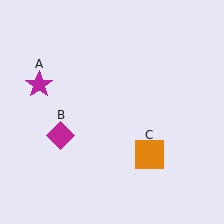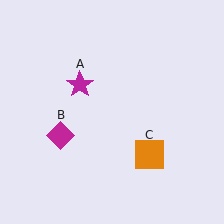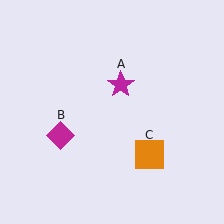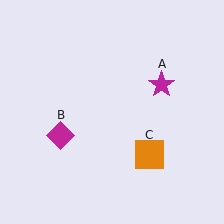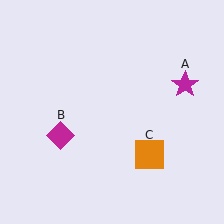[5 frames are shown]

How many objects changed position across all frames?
1 object changed position: magenta star (object A).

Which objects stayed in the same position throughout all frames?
Magenta diamond (object B) and orange square (object C) remained stationary.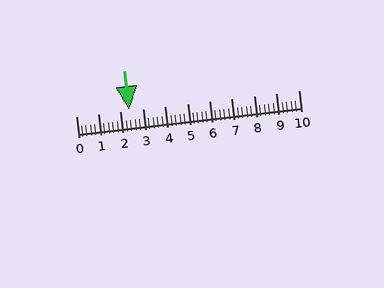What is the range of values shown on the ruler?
The ruler shows values from 0 to 10.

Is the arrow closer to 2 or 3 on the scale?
The arrow is closer to 2.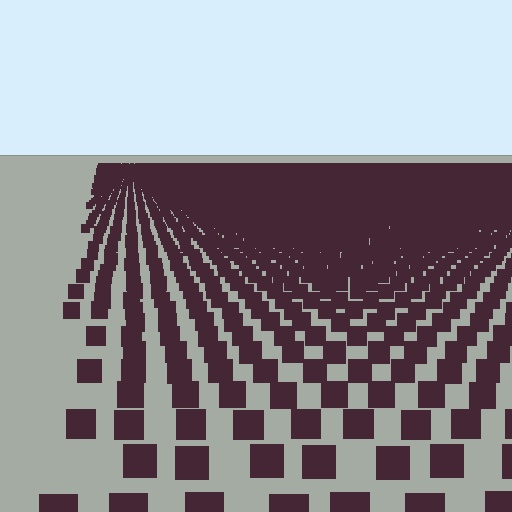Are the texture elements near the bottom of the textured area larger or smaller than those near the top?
Larger. Near the bottom, elements are closer to the viewer and appear at a bigger on-screen size.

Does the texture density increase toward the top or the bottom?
Density increases toward the top.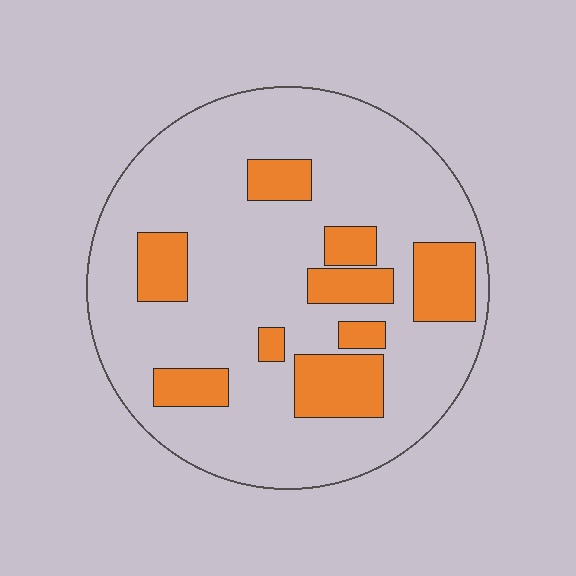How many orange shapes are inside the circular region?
9.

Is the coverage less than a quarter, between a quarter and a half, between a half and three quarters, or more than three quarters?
Less than a quarter.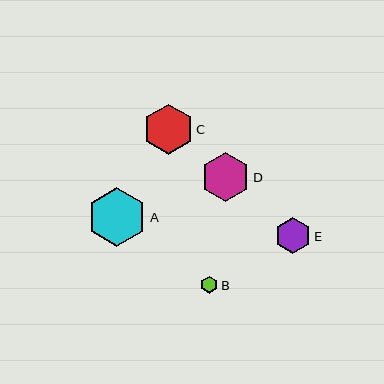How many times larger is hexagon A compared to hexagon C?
Hexagon A is approximately 1.2 times the size of hexagon C.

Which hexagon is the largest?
Hexagon A is the largest with a size of approximately 59 pixels.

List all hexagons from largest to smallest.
From largest to smallest: A, C, D, E, B.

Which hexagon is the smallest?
Hexagon B is the smallest with a size of approximately 17 pixels.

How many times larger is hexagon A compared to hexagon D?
Hexagon A is approximately 1.2 times the size of hexagon D.